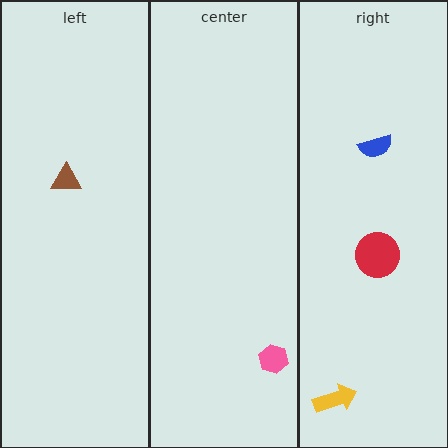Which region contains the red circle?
The right region.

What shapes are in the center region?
The pink hexagon.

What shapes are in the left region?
The brown triangle.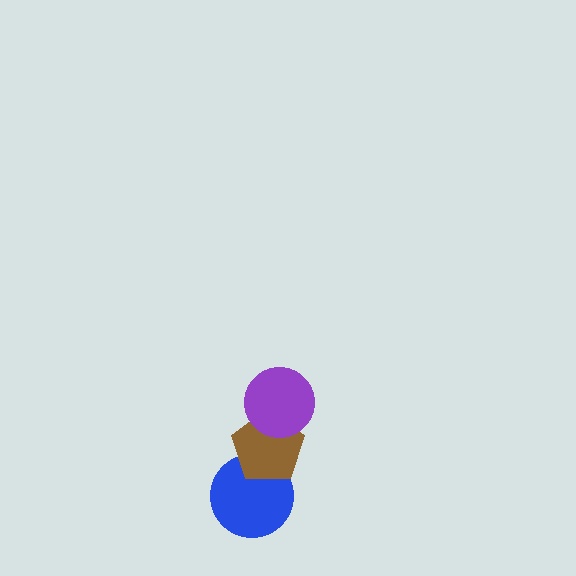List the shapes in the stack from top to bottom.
From top to bottom: the purple circle, the brown pentagon, the blue circle.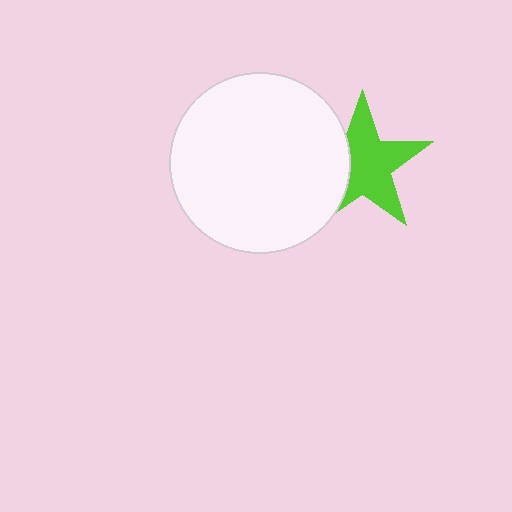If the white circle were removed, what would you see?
You would see the complete lime star.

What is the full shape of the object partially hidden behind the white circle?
The partially hidden object is a lime star.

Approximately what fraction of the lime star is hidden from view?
Roughly 31% of the lime star is hidden behind the white circle.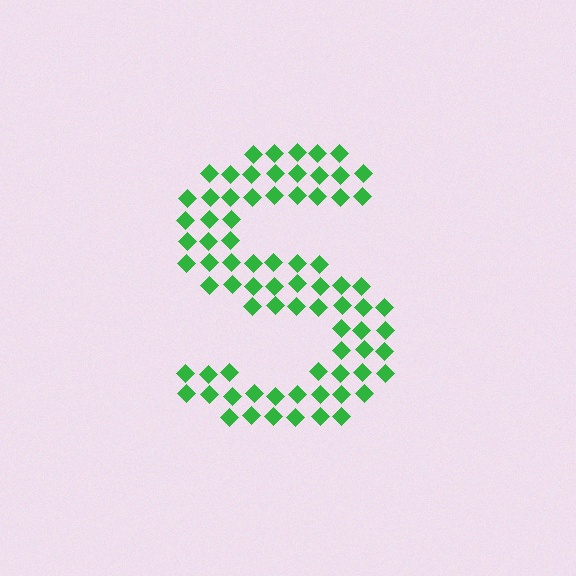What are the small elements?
The small elements are diamonds.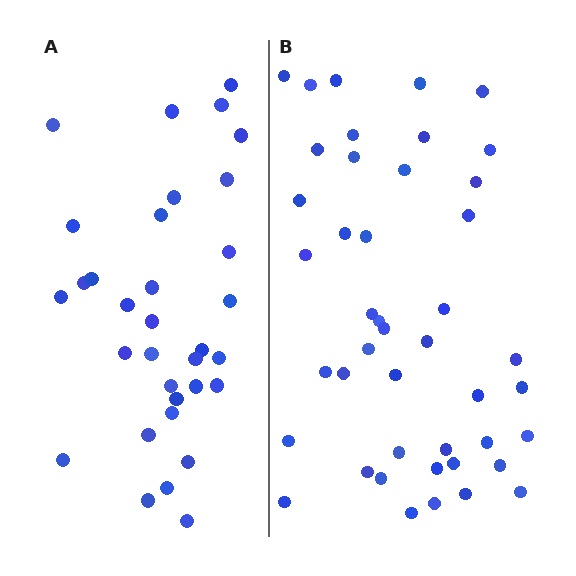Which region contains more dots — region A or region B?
Region B (the right region) has more dots.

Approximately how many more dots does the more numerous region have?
Region B has roughly 12 or so more dots than region A.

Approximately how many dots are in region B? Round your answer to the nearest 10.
About 40 dots. (The exact count is 44, which rounds to 40.)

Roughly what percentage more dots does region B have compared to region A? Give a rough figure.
About 35% more.